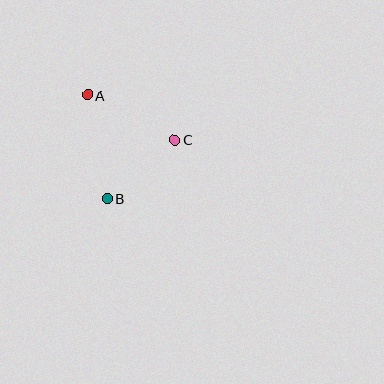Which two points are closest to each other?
Points B and C are closest to each other.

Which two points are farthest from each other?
Points A and B are farthest from each other.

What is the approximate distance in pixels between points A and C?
The distance between A and C is approximately 98 pixels.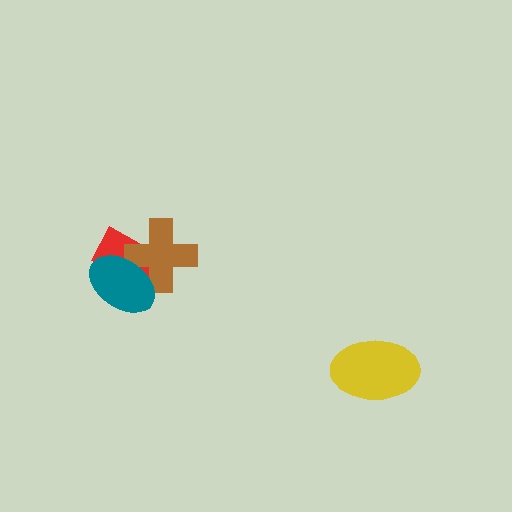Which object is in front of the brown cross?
The teal ellipse is in front of the brown cross.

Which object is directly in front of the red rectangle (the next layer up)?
The brown cross is directly in front of the red rectangle.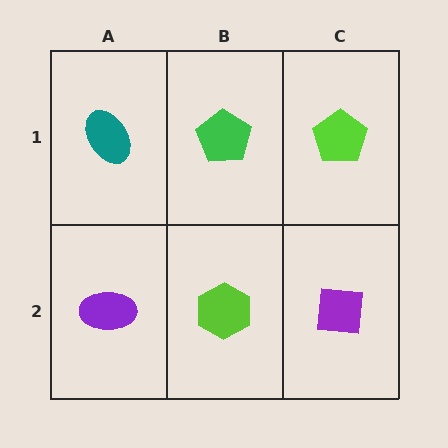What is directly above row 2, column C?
A lime pentagon.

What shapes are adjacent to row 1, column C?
A purple square (row 2, column C), a green pentagon (row 1, column B).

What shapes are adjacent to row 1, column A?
A purple ellipse (row 2, column A), a green pentagon (row 1, column B).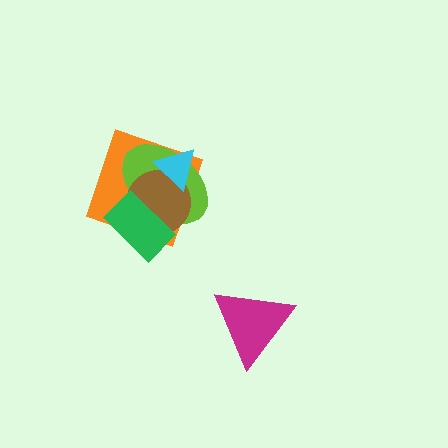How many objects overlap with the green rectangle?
3 objects overlap with the green rectangle.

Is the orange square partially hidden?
Yes, it is partially covered by another shape.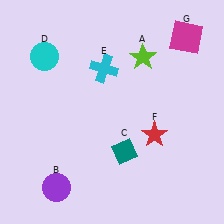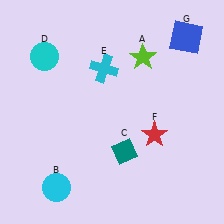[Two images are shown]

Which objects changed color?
B changed from purple to cyan. G changed from magenta to blue.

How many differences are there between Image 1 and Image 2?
There are 2 differences between the two images.